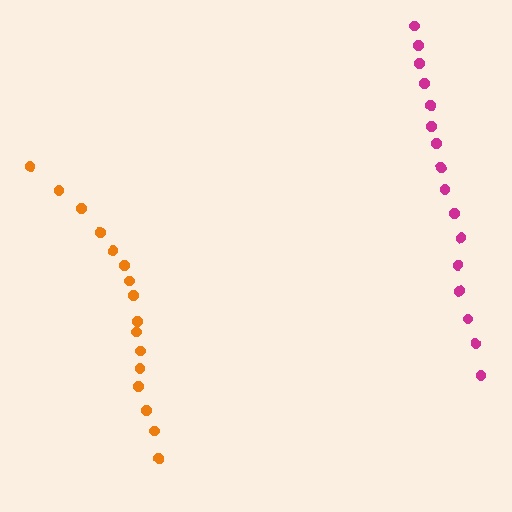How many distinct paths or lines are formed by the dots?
There are 2 distinct paths.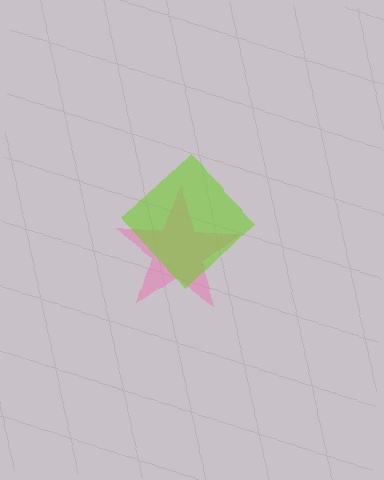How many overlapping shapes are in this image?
There are 2 overlapping shapes in the image.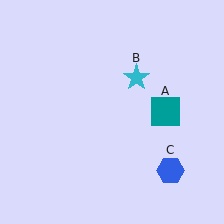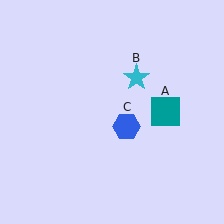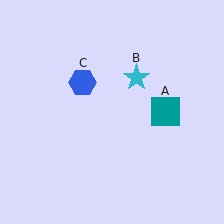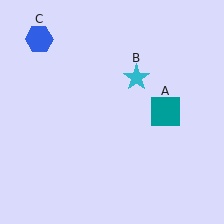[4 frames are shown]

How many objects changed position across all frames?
1 object changed position: blue hexagon (object C).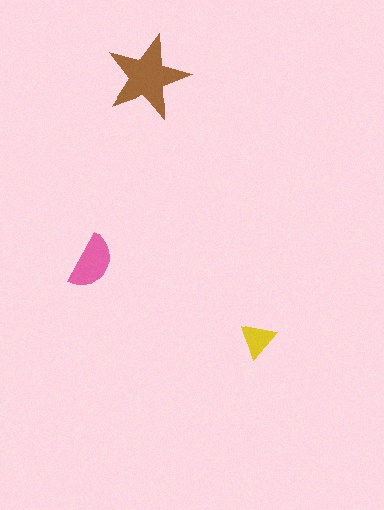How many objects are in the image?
There are 3 objects in the image.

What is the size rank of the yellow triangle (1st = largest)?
3rd.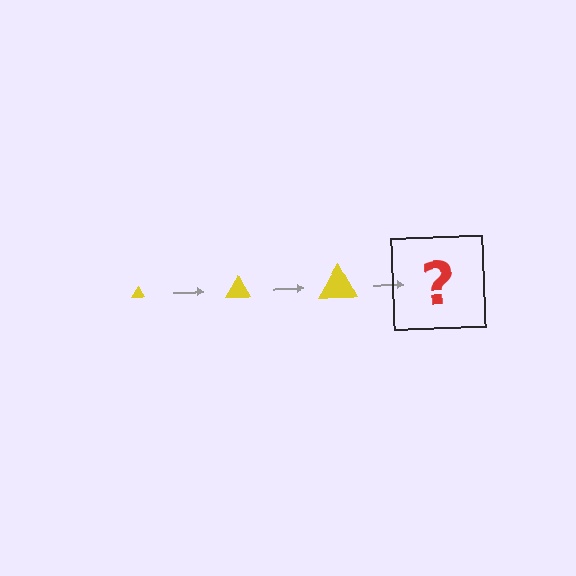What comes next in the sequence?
The next element should be a yellow triangle, larger than the previous one.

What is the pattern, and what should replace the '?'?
The pattern is that the triangle gets progressively larger each step. The '?' should be a yellow triangle, larger than the previous one.